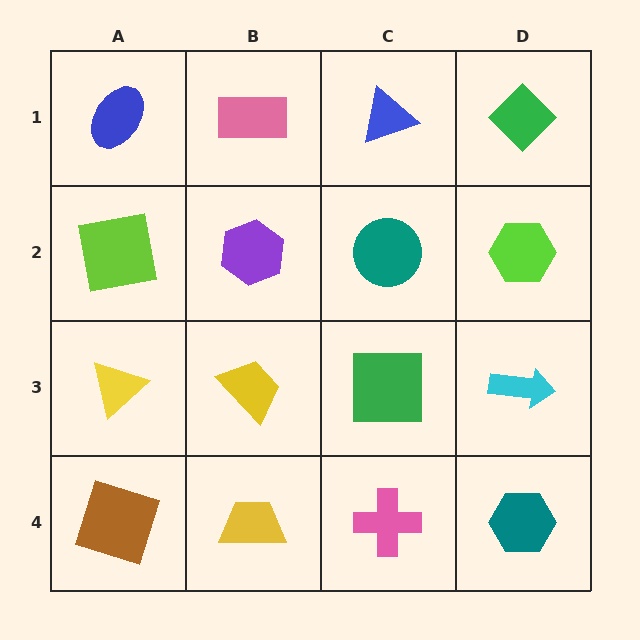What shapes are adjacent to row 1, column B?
A purple hexagon (row 2, column B), a blue ellipse (row 1, column A), a blue triangle (row 1, column C).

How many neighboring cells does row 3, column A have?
3.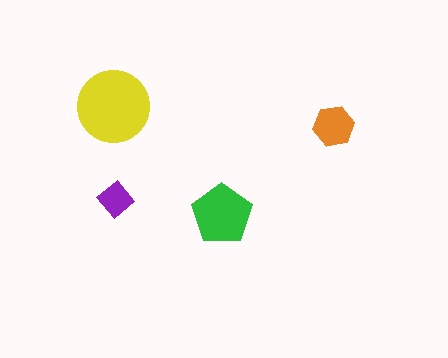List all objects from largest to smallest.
The yellow circle, the green pentagon, the orange hexagon, the purple diamond.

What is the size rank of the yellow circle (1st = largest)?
1st.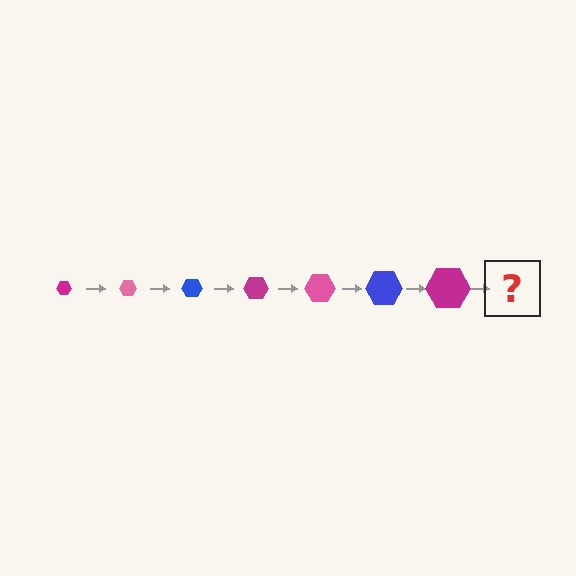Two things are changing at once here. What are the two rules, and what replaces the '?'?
The two rules are that the hexagon grows larger each step and the color cycles through magenta, pink, and blue. The '?' should be a pink hexagon, larger than the previous one.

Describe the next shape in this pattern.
It should be a pink hexagon, larger than the previous one.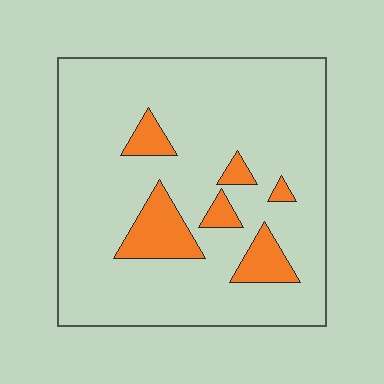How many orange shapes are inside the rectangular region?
6.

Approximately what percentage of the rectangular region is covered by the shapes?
Approximately 15%.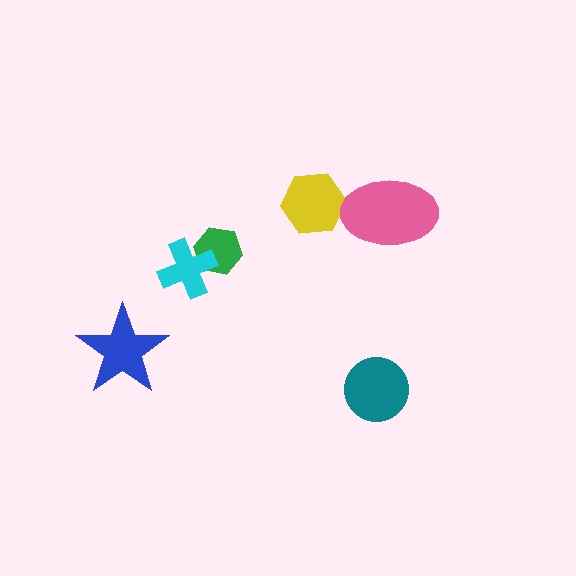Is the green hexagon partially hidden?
Yes, it is partially covered by another shape.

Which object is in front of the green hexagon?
The cyan cross is in front of the green hexagon.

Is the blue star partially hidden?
No, no other shape covers it.